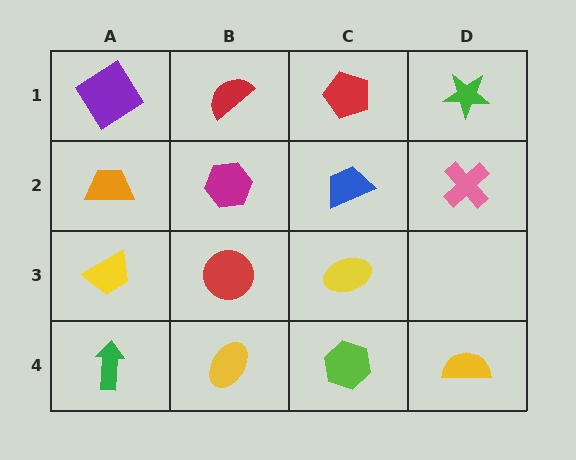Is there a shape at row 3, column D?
No, that cell is empty.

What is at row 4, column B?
A yellow ellipse.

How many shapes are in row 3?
3 shapes.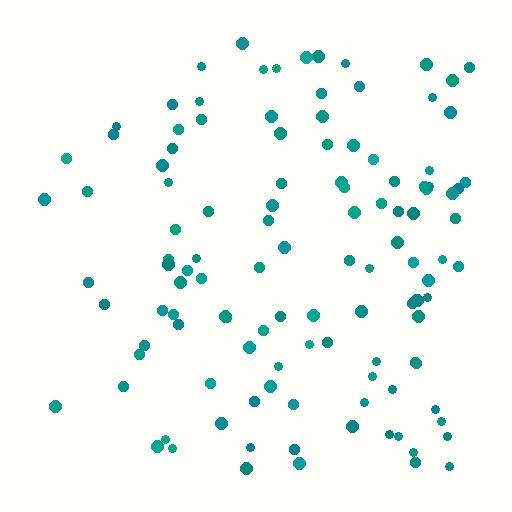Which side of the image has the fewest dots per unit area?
The left.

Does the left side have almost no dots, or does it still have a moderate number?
Still a moderate number, just noticeably fewer than the right.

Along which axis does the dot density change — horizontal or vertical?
Horizontal.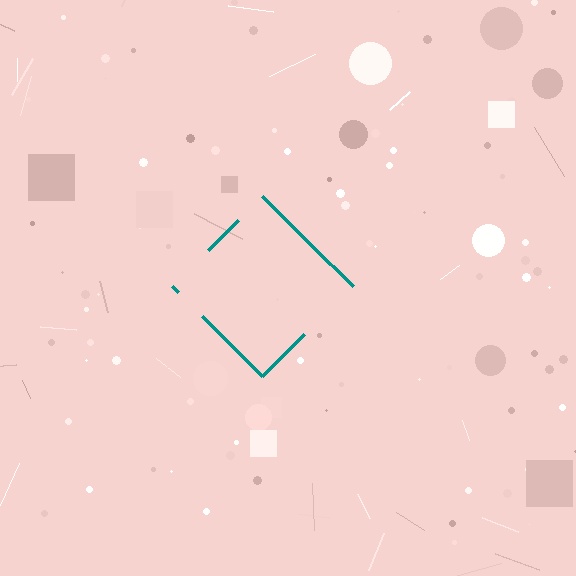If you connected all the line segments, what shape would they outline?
They would outline a diamond.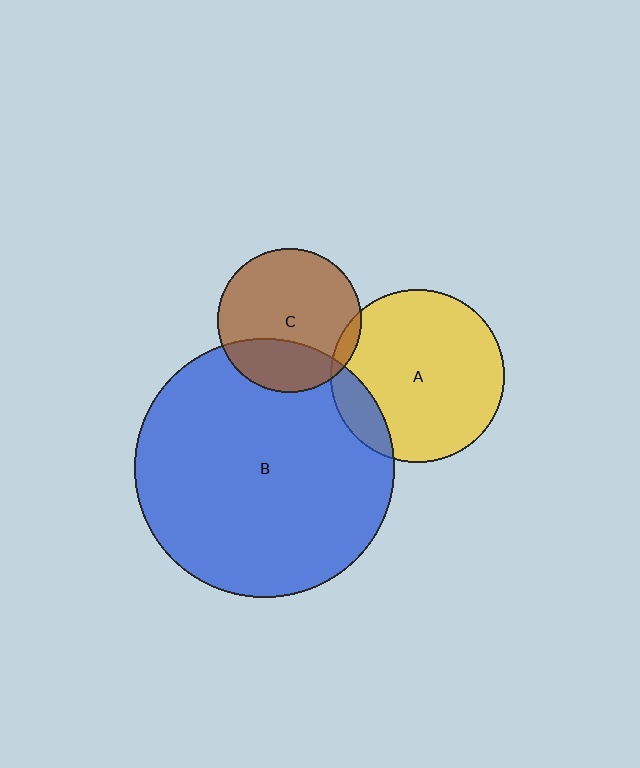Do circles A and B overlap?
Yes.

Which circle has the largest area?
Circle B (blue).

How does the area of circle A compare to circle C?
Approximately 1.4 times.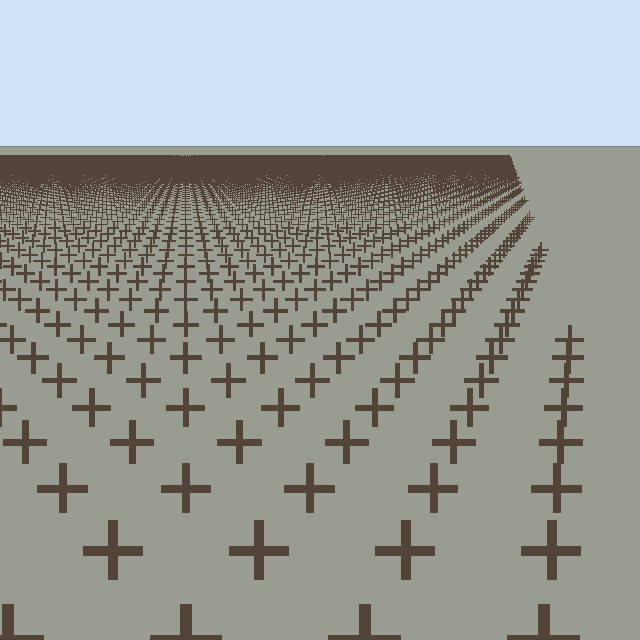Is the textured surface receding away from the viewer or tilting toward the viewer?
The surface is receding away from the viewer. Texture elements get smaller and denser toward the top.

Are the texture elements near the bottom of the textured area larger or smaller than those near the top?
Larger. Near the bottom, elements are closer to the viewer and appear at a bigger on-screen size.